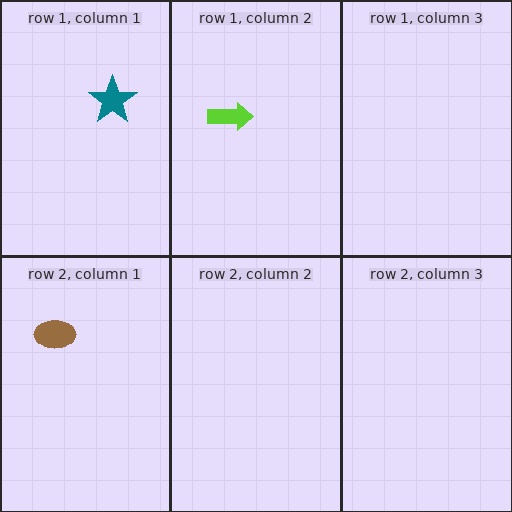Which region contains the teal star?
The row 1, column 1 region.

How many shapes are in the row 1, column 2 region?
1.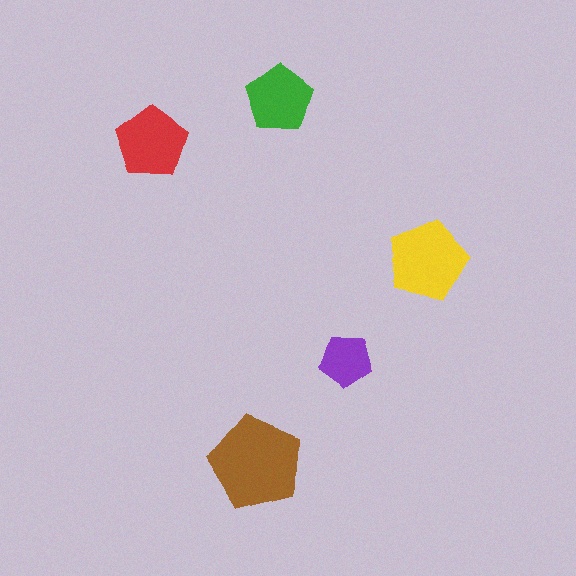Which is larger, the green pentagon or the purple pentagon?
The green one.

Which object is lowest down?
The brown pentagon is bottommost.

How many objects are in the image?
There are 5 objects in the image.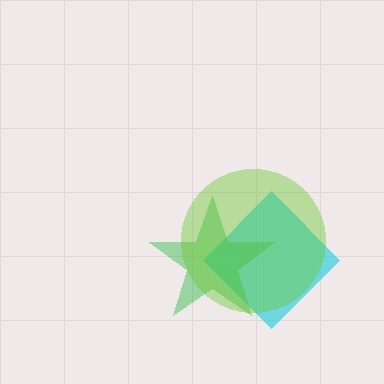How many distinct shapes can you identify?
There are 3 distinct shapes: a cyan diamond, a green star, a lime circle.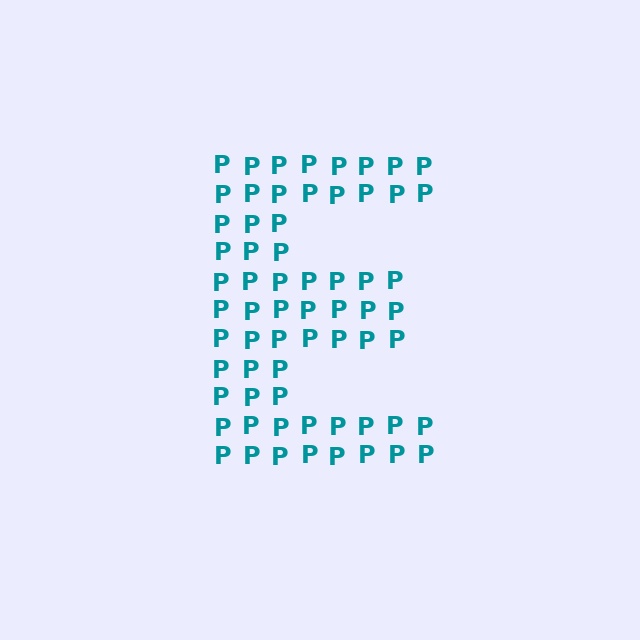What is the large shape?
The large shape is the letter E.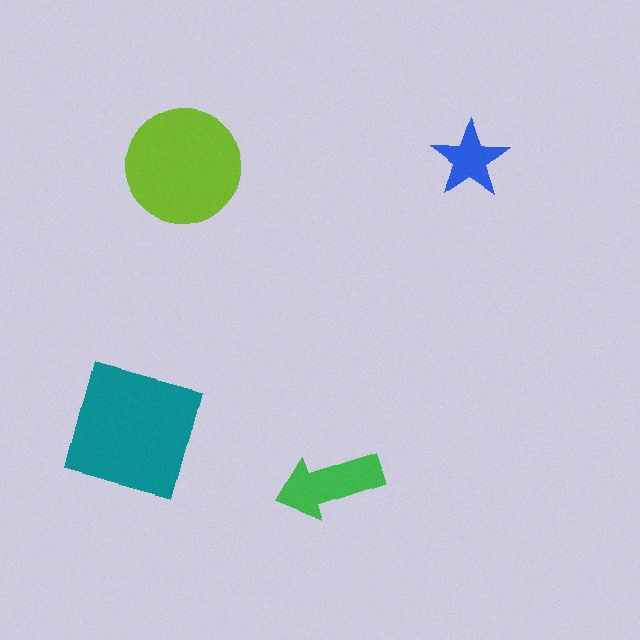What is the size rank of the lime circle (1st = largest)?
2nd.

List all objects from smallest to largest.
The blue star, the green arrow, the lime circle, the teal square.